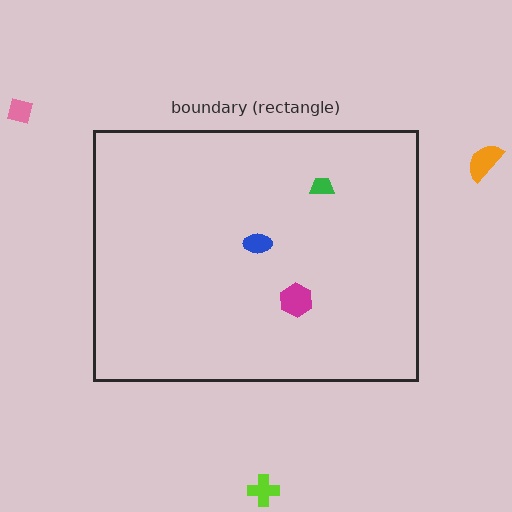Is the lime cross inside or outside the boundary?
Outside.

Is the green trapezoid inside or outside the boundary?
Inside.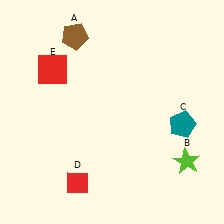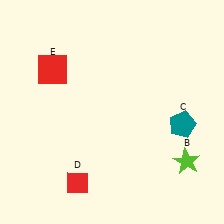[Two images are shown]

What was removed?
The brown pentagon (A) was removed in Image 2.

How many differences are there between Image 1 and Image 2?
There is 1 difference between the two images.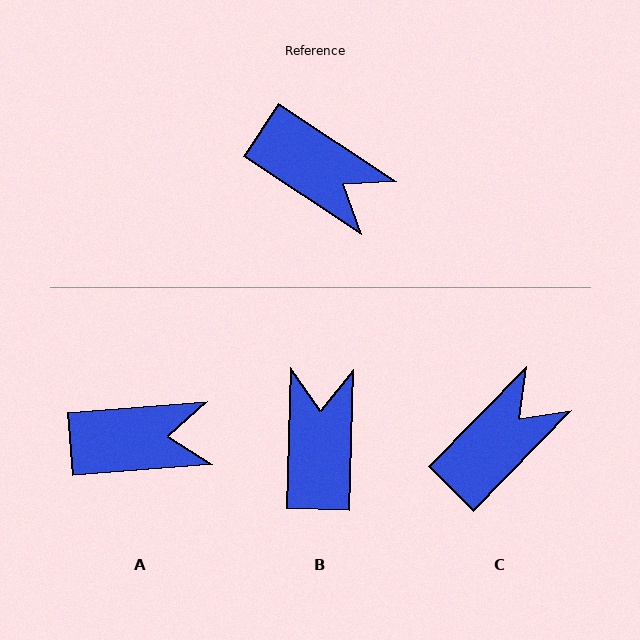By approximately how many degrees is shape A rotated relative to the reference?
Approximately 38 degrees counter-clockwise.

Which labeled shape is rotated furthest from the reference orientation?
B, about 122 degrees away.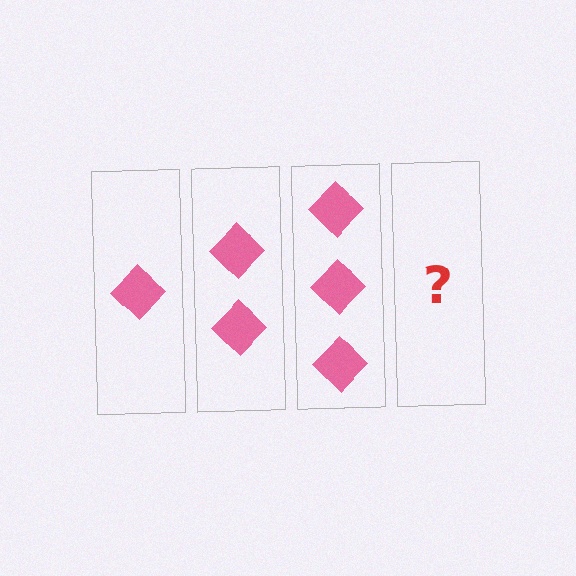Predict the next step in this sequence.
The next step is 4 diamonds.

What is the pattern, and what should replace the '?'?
The pattern is that each step adds one more diamond. The '?' should be 4 diamonds.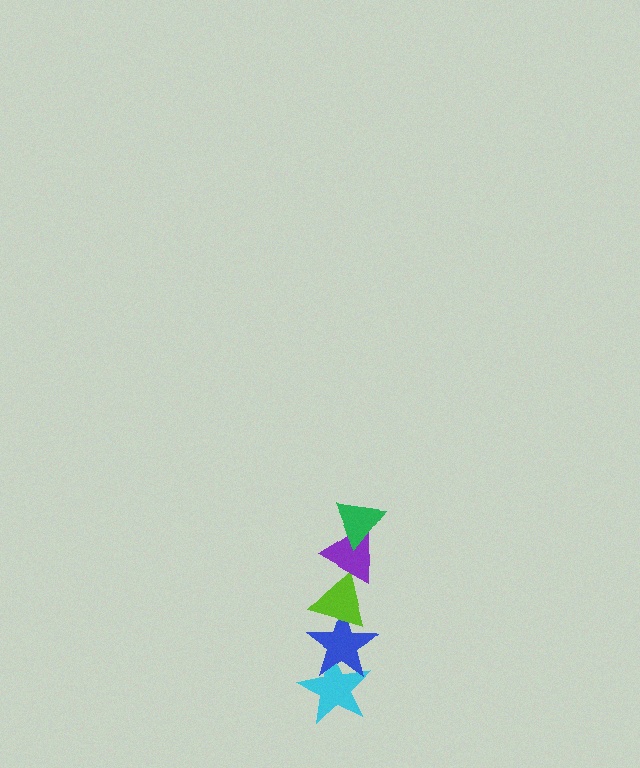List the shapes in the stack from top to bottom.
From top to bottom: the green triangle, the purple triangle, the lime triangle, the blue star, the cyan star.